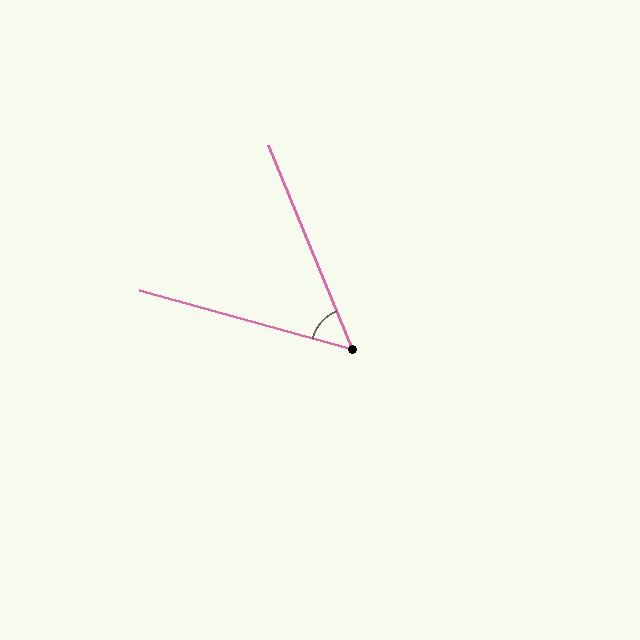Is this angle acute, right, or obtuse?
It is acute.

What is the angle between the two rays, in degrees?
Approximately 52 degrees.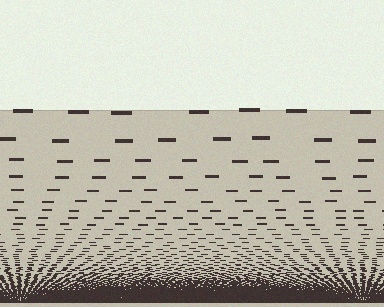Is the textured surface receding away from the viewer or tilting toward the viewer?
The surface appears to tilt toward the viewer. Texture elements get larger and sparser toward the top.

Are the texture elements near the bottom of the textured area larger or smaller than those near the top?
Smaller. The gradient is inverted — elements near the bottom are smaller and denser.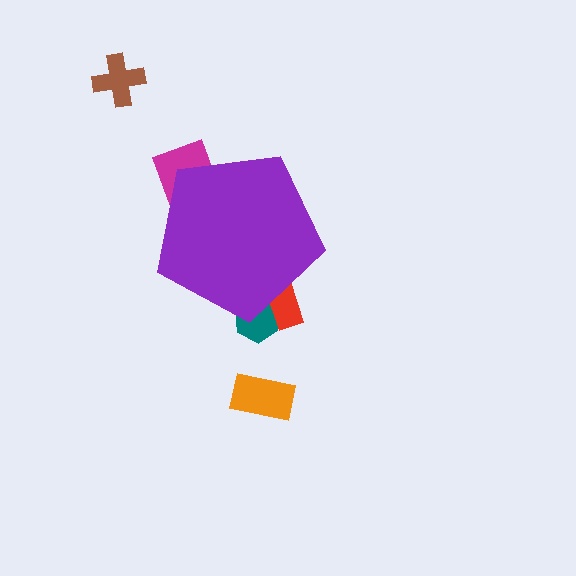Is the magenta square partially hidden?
Yes, the magenta square is partially hidden behind the purple pentagon.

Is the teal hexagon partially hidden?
Yes, the teal hexagon is partially hidden behind the purple pentagon.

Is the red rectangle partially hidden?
Yes, the red rectangle is partially hidden behind the purple pentagon.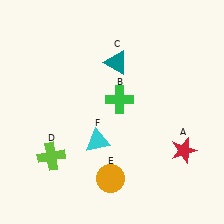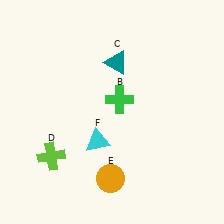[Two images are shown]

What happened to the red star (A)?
The red star (A) was removed in Image 2. It was in the bottom-right area of Image 1.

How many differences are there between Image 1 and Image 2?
There is 1 difference between the two images.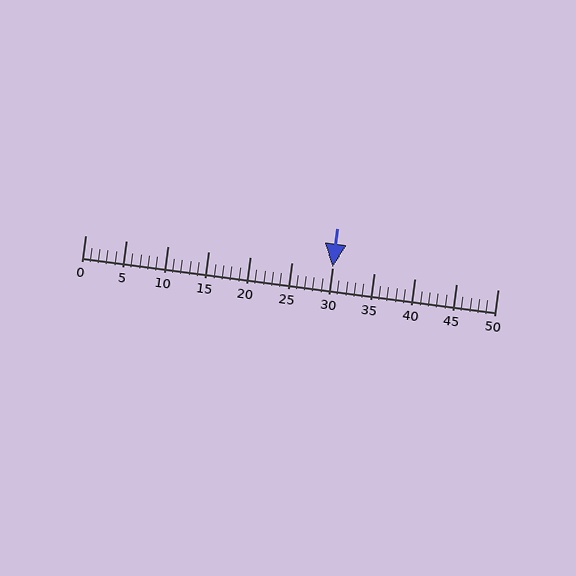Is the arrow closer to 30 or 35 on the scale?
The arrow is closer to 30.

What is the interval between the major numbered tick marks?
The major tick marks are spaced 5 units apart.